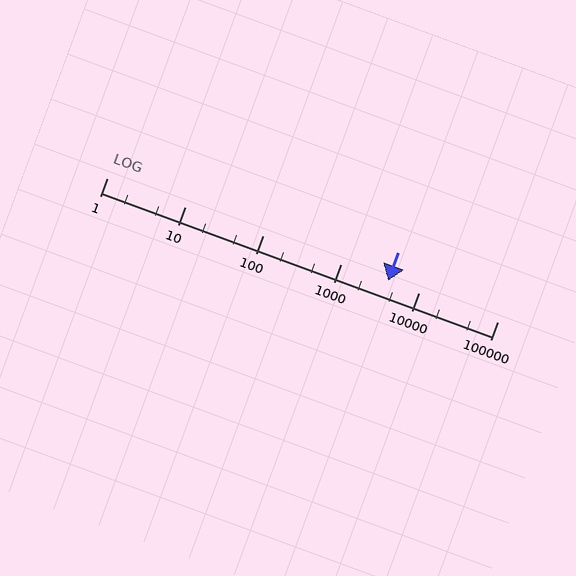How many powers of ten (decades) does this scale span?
The scale spans 5 decades, from 1 to 100000.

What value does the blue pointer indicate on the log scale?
The pointer indicates approximately 4000.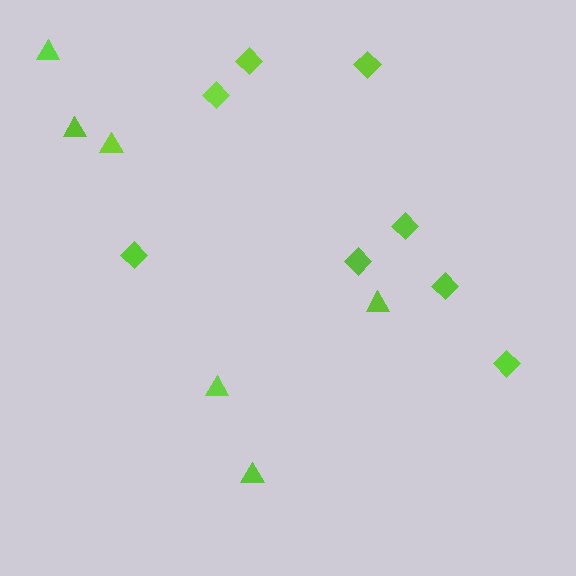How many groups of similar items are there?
There are 2 groups: one group of triangles (6) and one group of diamonds (8).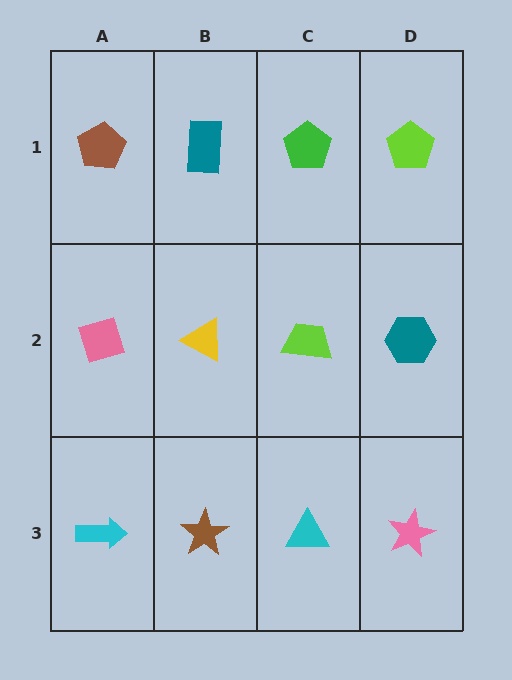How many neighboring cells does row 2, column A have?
3.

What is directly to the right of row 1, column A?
A teal rectangle.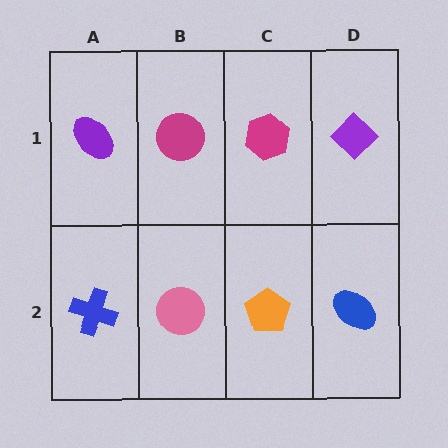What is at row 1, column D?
A purple diamond.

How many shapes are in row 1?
4 shapes.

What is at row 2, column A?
A blue cross.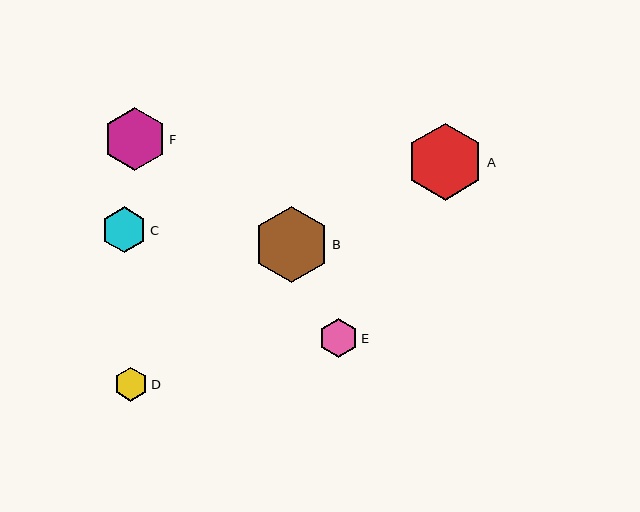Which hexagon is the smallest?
Hexagon D is the smallest with a size of approximately 34 pixels.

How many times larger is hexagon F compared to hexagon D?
Hexagon F is approximately 1.9 times the size of hexagon D.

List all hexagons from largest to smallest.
From largest to smallest: A, B, F, C, E, D.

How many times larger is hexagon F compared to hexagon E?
Hexagon F is approximately 1.6 times the size of hexagon E.